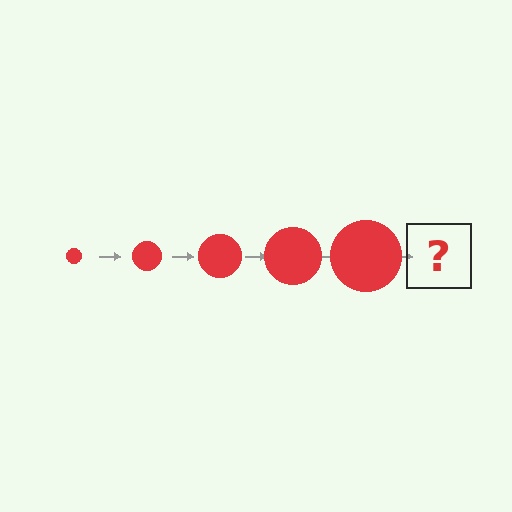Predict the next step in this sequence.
The next step is a red circle, larger than the previous one.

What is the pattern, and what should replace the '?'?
The pattern is that the circle gets progressively larger each step. The '?' should be a red circle, larger than the previous one.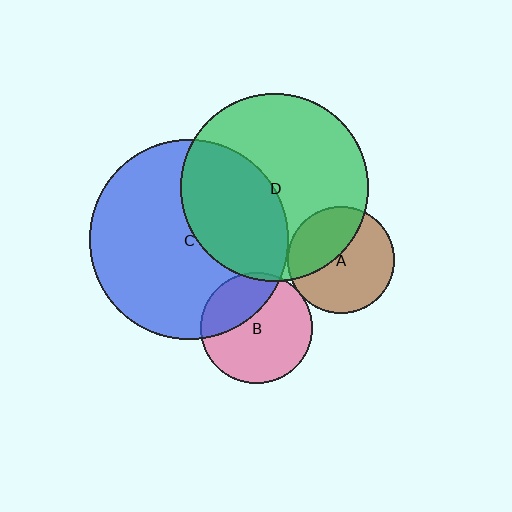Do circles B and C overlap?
Yes.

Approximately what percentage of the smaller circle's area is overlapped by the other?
Approximately 30%.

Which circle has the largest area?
Circle C (blue).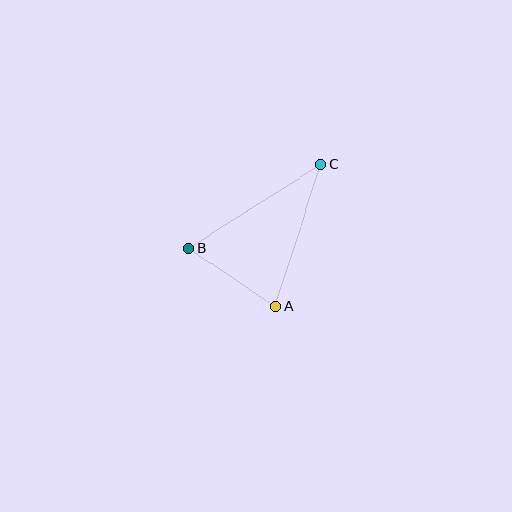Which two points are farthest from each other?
Points B and C are farthest from each other.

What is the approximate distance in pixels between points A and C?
The distance between A and C is approximately 149 pixels.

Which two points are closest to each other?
Points A and B are closest to each other.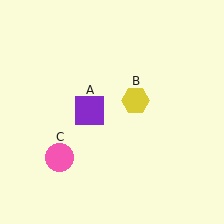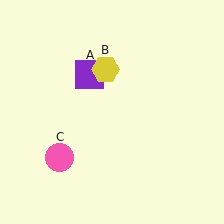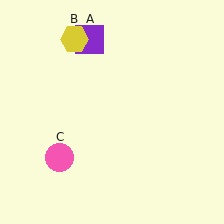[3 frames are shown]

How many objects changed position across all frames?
2 objects changed position: purple square (object A), yellow hexagon (object B).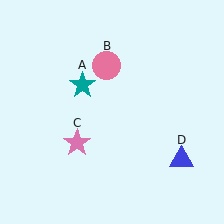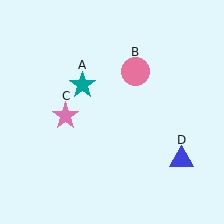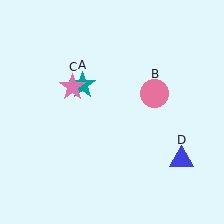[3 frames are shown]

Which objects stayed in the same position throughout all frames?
Teal star (object A) and blue triangle (object D) remained stationary.